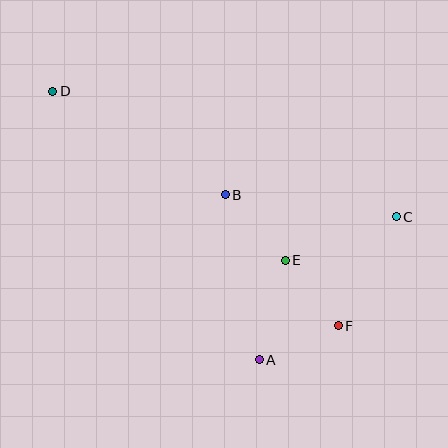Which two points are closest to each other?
Points E and F are closest to each other.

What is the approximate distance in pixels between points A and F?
The distance between A and F is approximately 86 pixels.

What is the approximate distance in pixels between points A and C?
The distance between A and C is approximately 198 pixels.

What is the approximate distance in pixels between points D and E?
The distance between D and E is approximately 287 pixels.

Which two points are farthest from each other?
Points D and F are farthest from each other.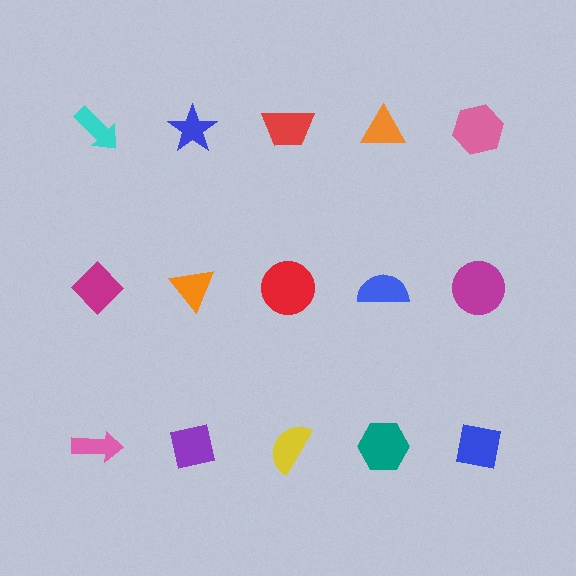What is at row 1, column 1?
A cyan arrow.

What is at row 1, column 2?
A blue star.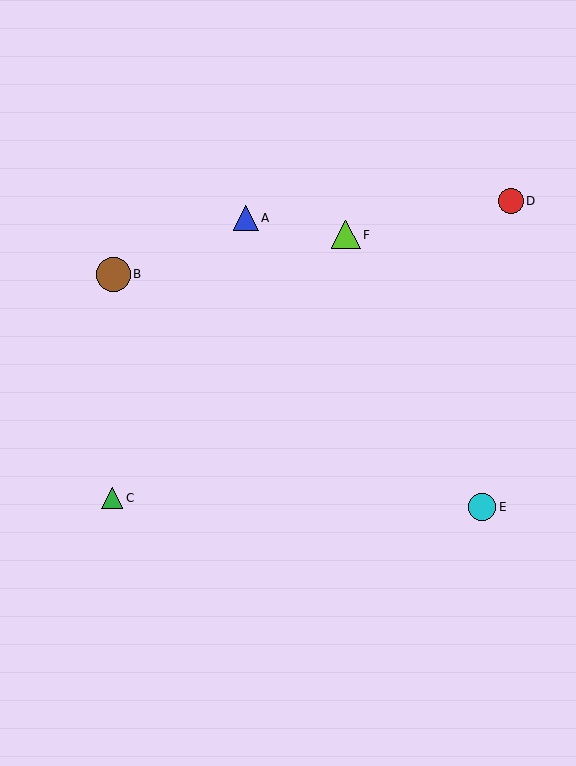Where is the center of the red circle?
The center of the red circle is at (511, 201).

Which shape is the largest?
The brown circle (labeled B) is the largest.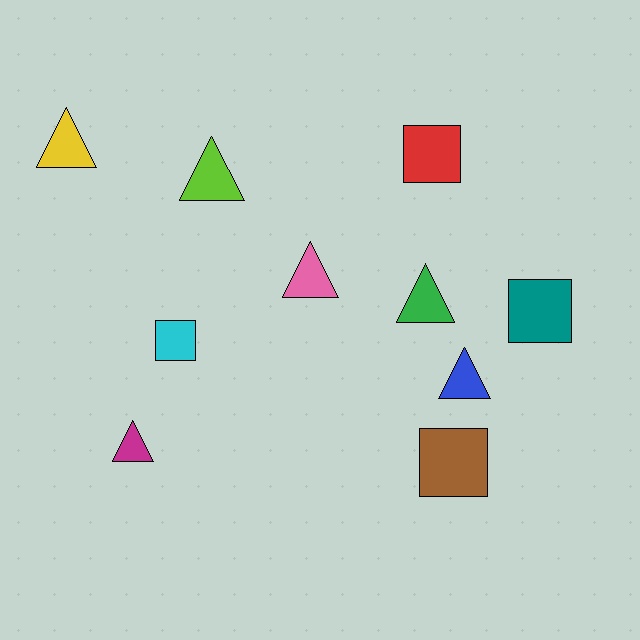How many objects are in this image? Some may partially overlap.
There are 10 objects.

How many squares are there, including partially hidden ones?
There are 4 squares.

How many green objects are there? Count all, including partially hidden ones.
There is 1 green object.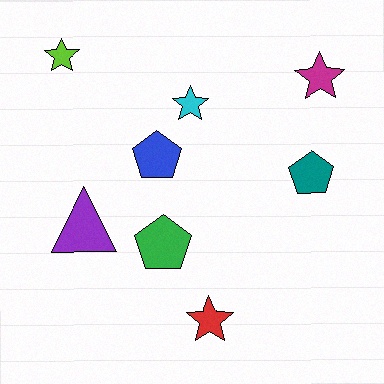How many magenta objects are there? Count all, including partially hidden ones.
There is 1 magenta object.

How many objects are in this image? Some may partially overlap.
There are 8 objects.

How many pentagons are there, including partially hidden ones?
There are 3 pentagons.